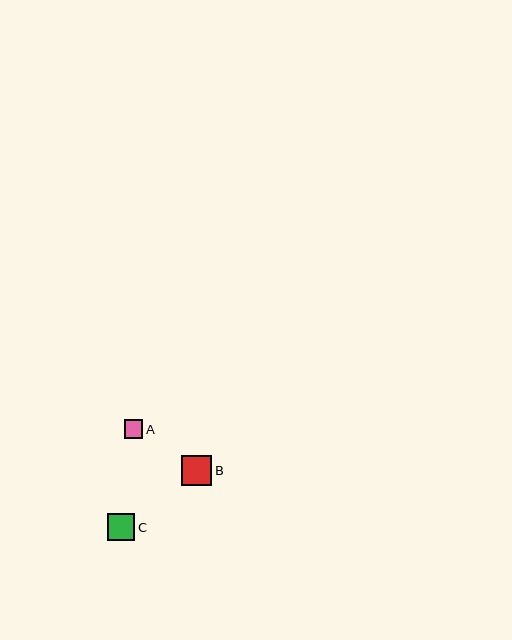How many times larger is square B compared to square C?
Square B is approximately 1.1 times the size of square C.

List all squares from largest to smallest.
From largest to smallest: B, C, A.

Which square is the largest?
Square B is the largest with a size of approximately 30 pixels.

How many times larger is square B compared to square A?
Square B is approximately 1.7 times the size of square A.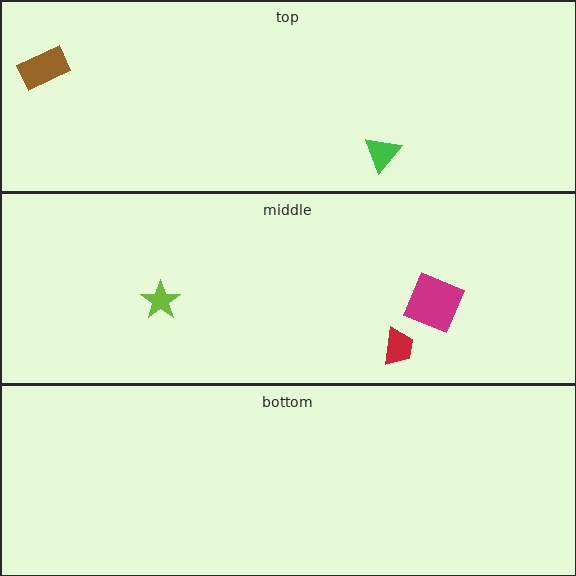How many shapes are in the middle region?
3.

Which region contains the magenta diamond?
The middle region.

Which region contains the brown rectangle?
The top region.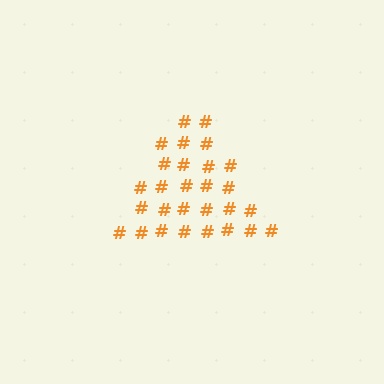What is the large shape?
The large shape is a triangle.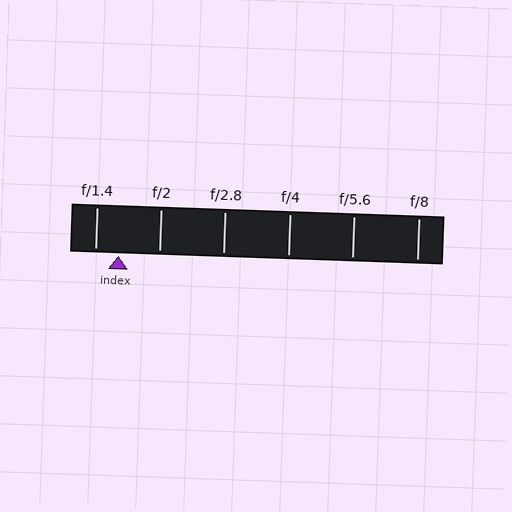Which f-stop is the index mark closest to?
The index mark is closest to f/1.4.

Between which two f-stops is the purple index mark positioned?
The index mark is between f/1.4 and f/2.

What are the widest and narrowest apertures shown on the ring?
The widest aperture shown is f/1.4 and the narrowest is f/8.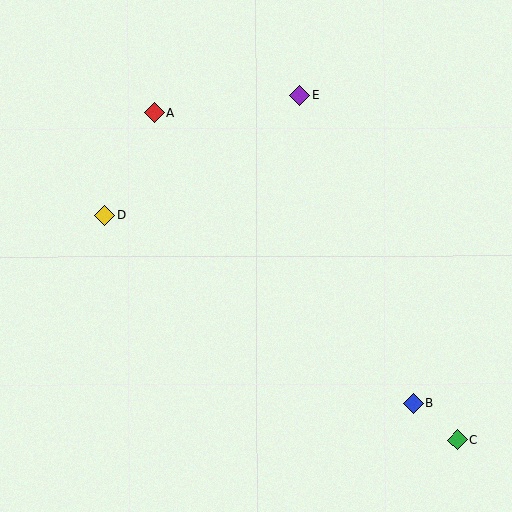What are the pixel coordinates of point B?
Point B is at (414, 403).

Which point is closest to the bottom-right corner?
Point C is closest to the bottom-right corner.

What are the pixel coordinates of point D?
Point D is at (104, 216).